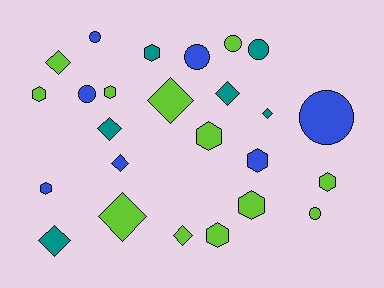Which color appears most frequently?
Lime, with 12 objects.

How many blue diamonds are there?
There is 1 blue diamond.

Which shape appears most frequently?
Diamond, with 9 objects.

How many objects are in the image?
There are 25 objects.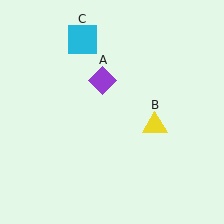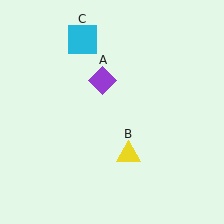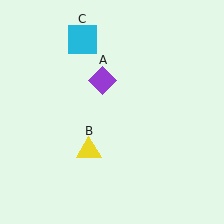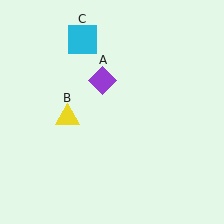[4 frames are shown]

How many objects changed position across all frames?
1 object changed position: yellow triangle (object B).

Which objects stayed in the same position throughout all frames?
Purple diamond (object A) and cyan square (object C) remained stationary.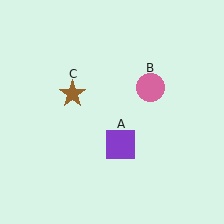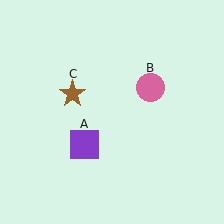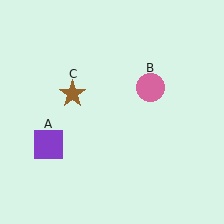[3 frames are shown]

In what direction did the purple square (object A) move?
The purple square (object A) moved left.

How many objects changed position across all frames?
1 object changed position: purple square (object A).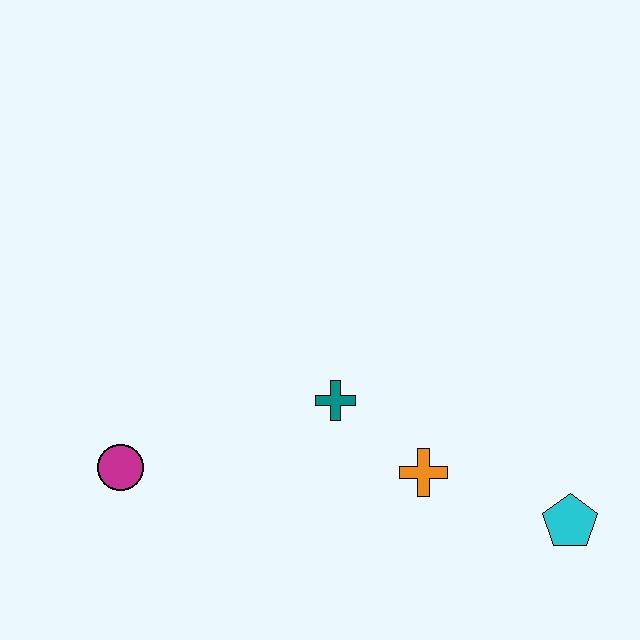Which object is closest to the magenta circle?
The teal cross is closest to the magenta circle.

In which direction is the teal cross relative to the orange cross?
The teal cross is to the left of the orange cross.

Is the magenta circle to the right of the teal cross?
No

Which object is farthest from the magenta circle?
The cyan pentagon is farthest from the magenta circle.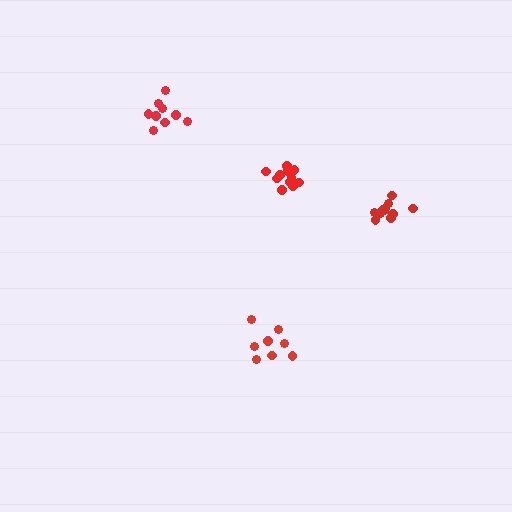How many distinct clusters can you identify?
There are 4 distinct clusters.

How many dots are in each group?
Group 1: 8 dots, Group 2: 9 dots, Group 3: 13 dots, Group 4: 12 dots (42 total).